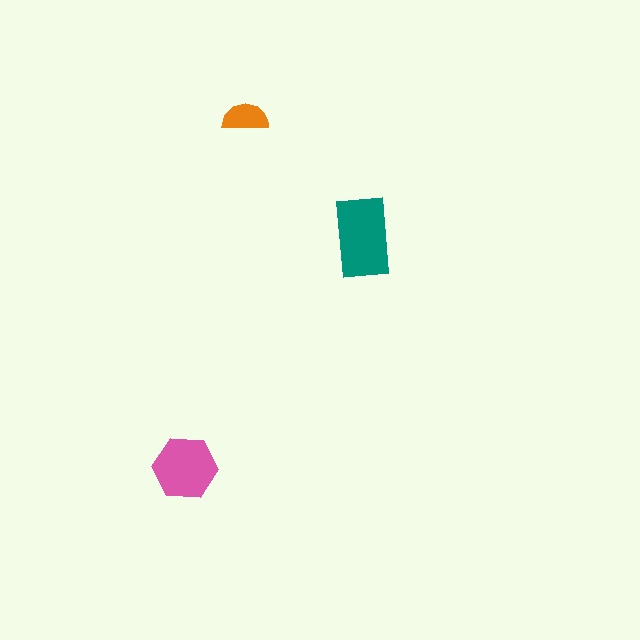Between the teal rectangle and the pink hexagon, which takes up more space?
The teal rectangle.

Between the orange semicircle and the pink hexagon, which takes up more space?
The pink hexagon.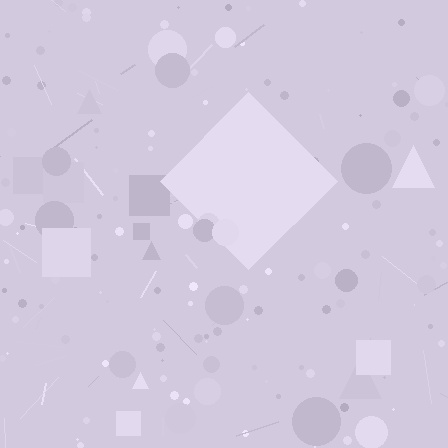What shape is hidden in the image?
A diamond is hidden in the image.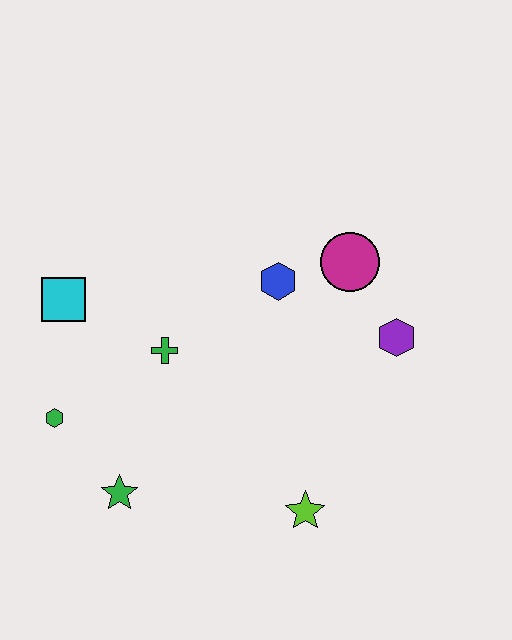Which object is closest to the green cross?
The cyan square is closest to the green cross.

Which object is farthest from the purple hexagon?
The green hexagon is farthest from the purple hexagon.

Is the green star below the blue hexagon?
Yes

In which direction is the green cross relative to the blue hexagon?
The green cross is to the left of the blue hexagon.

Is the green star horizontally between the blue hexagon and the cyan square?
Yes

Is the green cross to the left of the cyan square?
No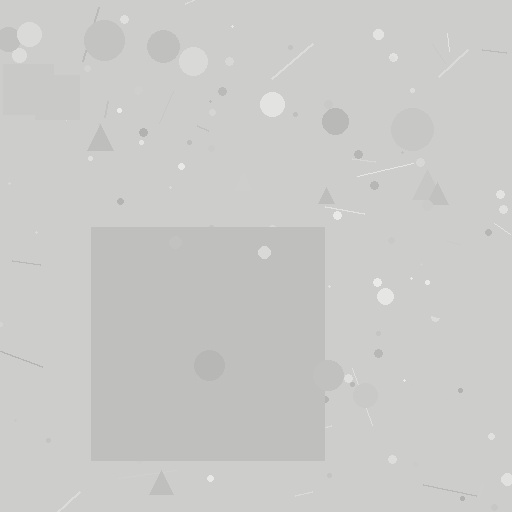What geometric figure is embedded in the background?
A square is embedded in the background.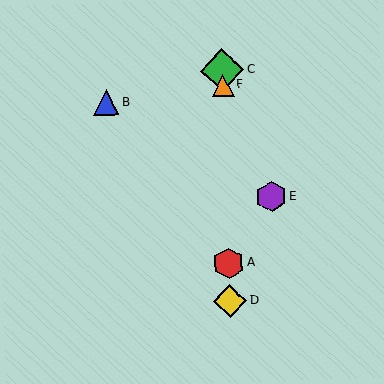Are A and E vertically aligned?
No, A is at x≈229 and E is at x≈271.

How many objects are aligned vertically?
4 objects (A, C, D, F) are aligned vertically.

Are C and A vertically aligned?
Yes, both are at x≈222.